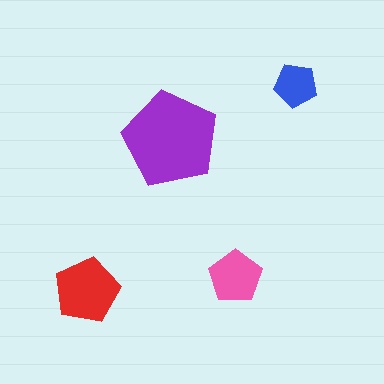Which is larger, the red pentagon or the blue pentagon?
The red one.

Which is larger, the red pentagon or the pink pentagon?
The red one.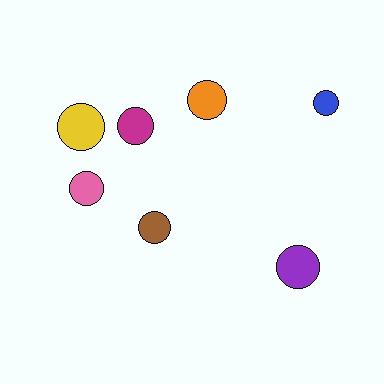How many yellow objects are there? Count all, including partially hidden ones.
There is 1 yellow object.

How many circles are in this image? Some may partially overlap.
There are 7 circles.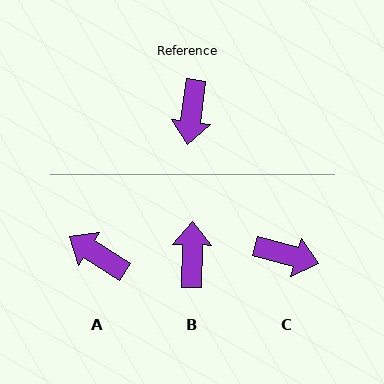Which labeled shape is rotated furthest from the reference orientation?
B, about 174 degrees away.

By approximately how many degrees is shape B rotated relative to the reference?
Approximately 174 degrees clockwise.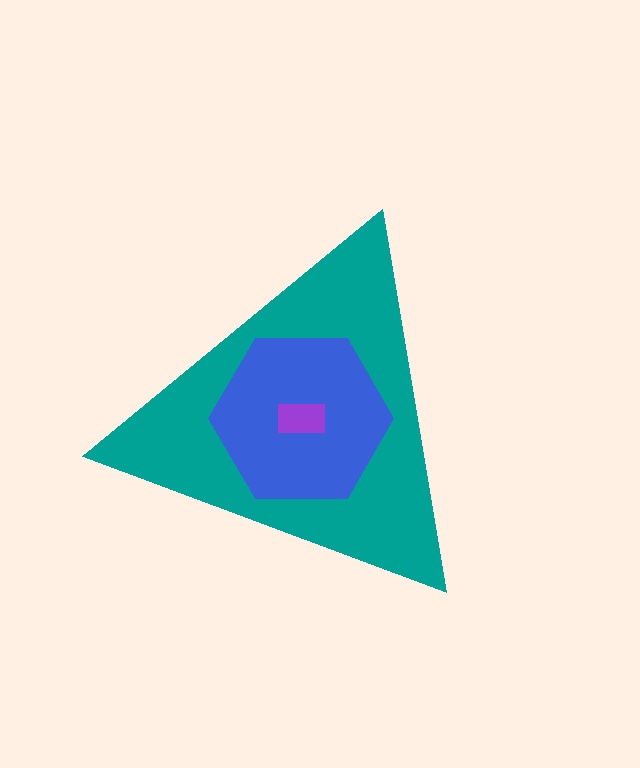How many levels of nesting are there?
3.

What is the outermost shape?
The teal triangle.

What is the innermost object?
The purple rectangle.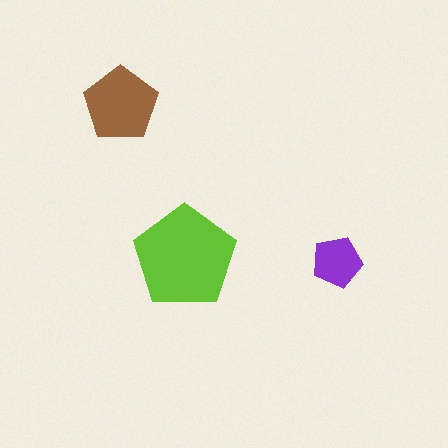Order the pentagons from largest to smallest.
the lime one, the brown one, the purple one.